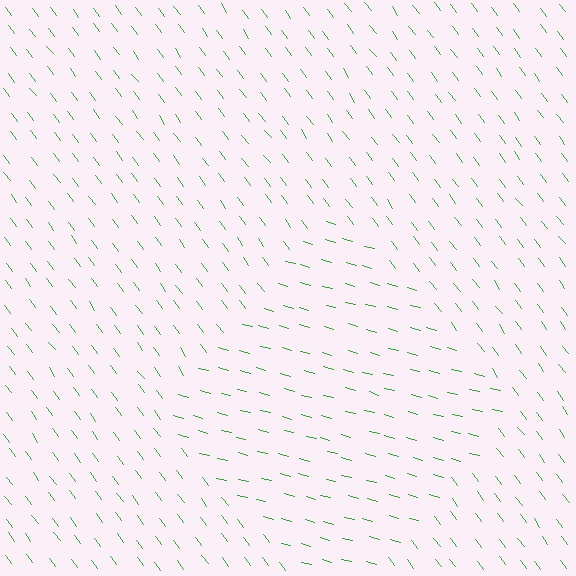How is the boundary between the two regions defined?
The boundary is defined purely by a change in line orientation (approximately 38 degrees difference). All lines are the same color and thickness.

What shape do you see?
I see a diamond.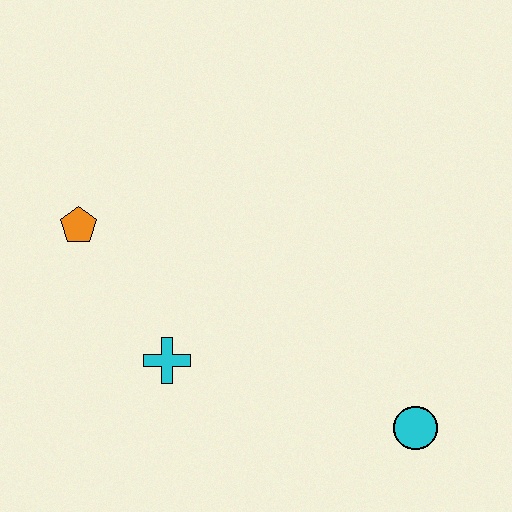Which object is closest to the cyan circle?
The cyan cross is closest to the cyan circle.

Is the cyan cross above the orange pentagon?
No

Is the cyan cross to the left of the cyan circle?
Yes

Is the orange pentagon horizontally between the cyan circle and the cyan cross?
No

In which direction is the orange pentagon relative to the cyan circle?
The orange pentagon is to the left of the cyan circle.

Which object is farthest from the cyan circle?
The orange pentagon is farthest from the cyan circle.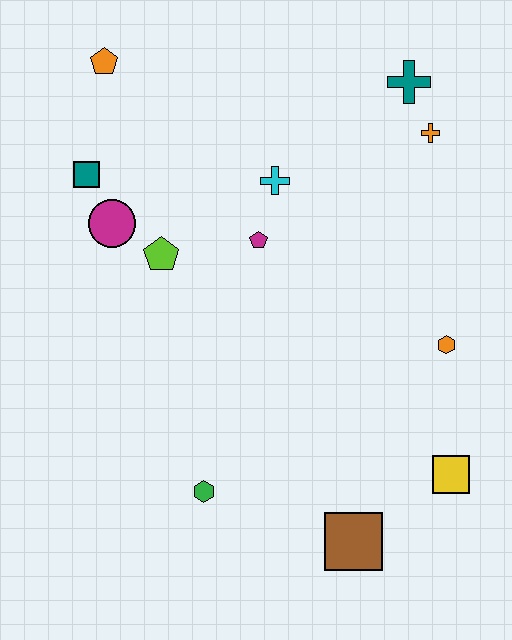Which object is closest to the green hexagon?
The brown square is closest to the green hexagon.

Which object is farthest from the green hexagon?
The teal cross is farthest from the green hexagon.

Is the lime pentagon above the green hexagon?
Yes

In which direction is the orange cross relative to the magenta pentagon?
The orange cross is to the right of the magenta pentagon.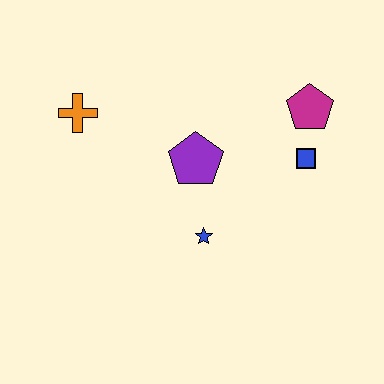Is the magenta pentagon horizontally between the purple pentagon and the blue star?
No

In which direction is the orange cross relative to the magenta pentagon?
The orange cross is to the left of the magenta pentagon.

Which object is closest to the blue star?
The purple pentagon is closest to the blue star.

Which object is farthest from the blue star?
The orange cross is farthest from the blue star.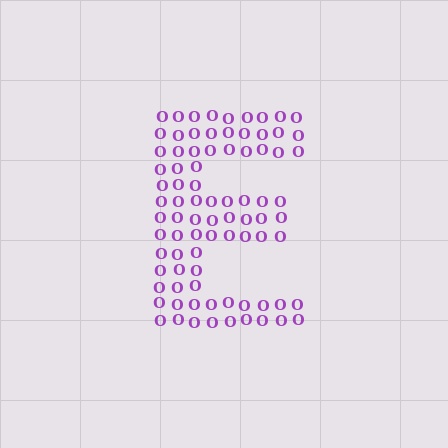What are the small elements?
The small elements are letter O's.